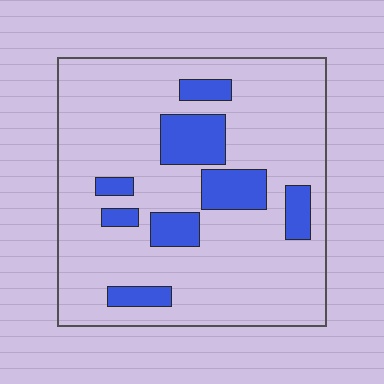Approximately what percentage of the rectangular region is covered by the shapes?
Approximately 20%.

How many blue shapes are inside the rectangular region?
8.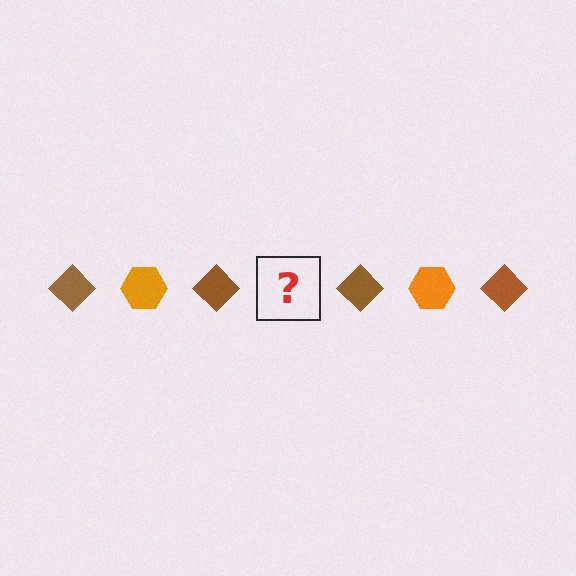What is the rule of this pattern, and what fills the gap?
The rule is that the pattern alternates between brown diamond and orange hexagon. The gap should be filled with an orange hexagon.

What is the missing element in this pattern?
The missing element is an orange hexagon.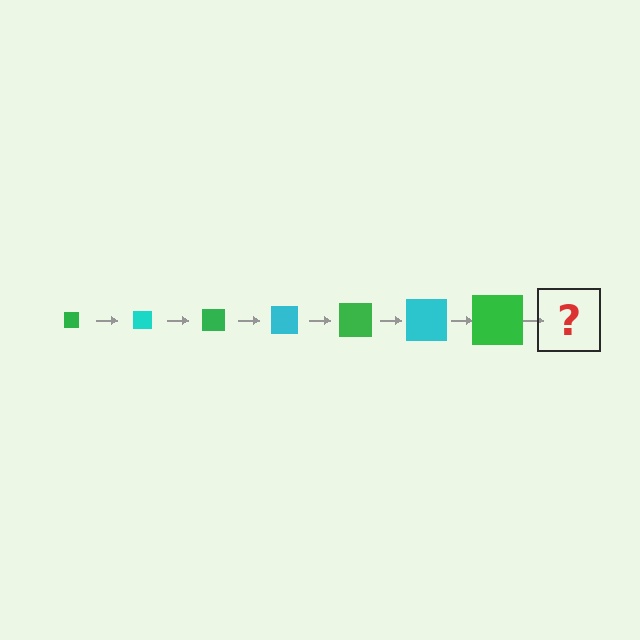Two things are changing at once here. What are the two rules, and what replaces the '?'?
The two rules are that the square grows larger each step and the color cycles through green and cyan. The '?' should be a cyan square, larger than the previous one.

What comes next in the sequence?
The next element should be a cyan square, larger than the previous one.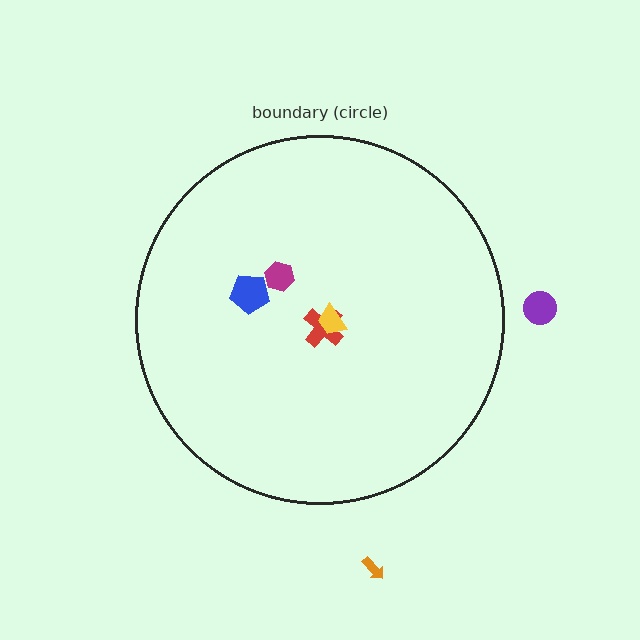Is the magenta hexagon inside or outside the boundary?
Inside.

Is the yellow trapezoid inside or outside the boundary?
Inside.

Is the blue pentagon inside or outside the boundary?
Inside.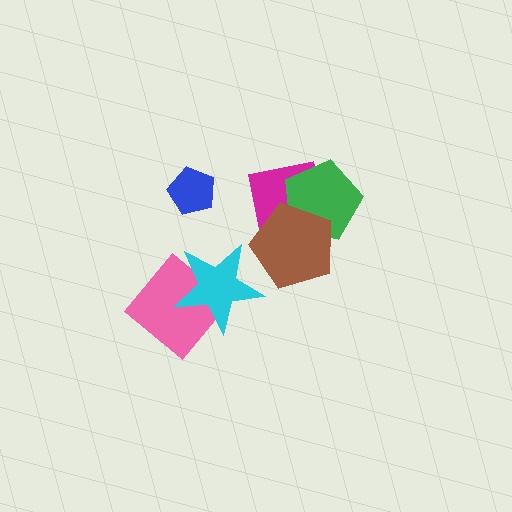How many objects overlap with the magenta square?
2 objects overlap with the magenta square.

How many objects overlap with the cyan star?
1 object overlaps with the cyan star.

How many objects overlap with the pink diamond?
1 object overlaps with the pink diamond.